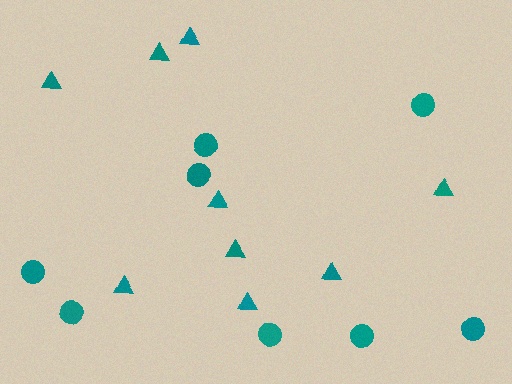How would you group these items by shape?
There are 2 groups: one group of circles (8) and one group of triangles (9).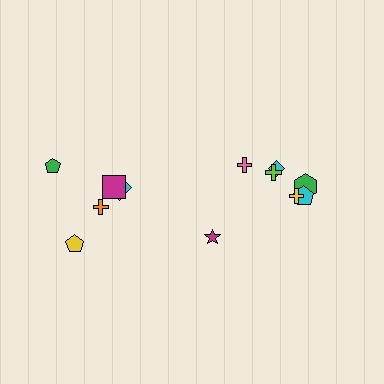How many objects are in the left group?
There are 5 objects.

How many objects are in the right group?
There are 7 objects.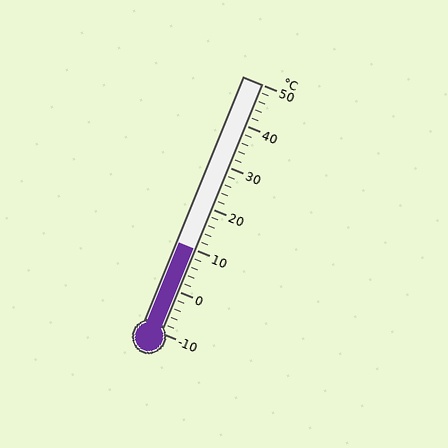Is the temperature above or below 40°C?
The temperature is below 40°C.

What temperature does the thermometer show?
The thermometer shows approximately 10°C.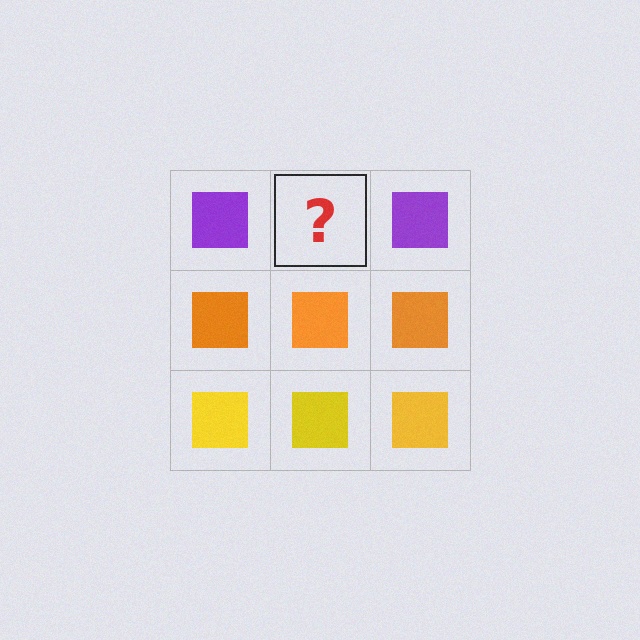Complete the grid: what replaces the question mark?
The question mark should be replaced with a purple square.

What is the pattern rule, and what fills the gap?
The rule is that each row has a consistent color. The gap should be filled with a purple square.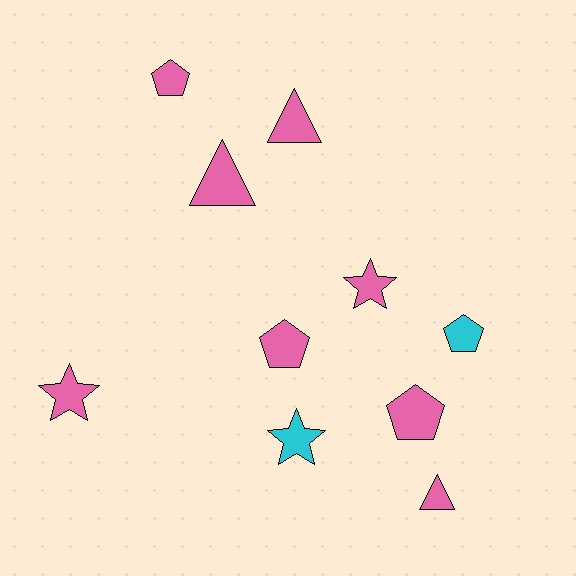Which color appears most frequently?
Pink, with 8 objects.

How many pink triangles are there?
There are 3 pink triangles.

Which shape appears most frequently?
Pentagon, with 4 objects.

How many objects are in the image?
There are 10 objects.